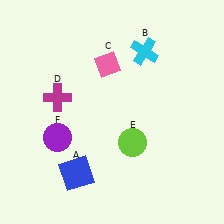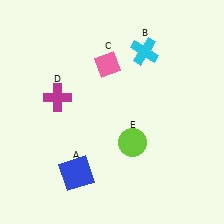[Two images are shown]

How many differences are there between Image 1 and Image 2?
There is 1 difference between the two images.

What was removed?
The purple circle (F) was removed in Image 2.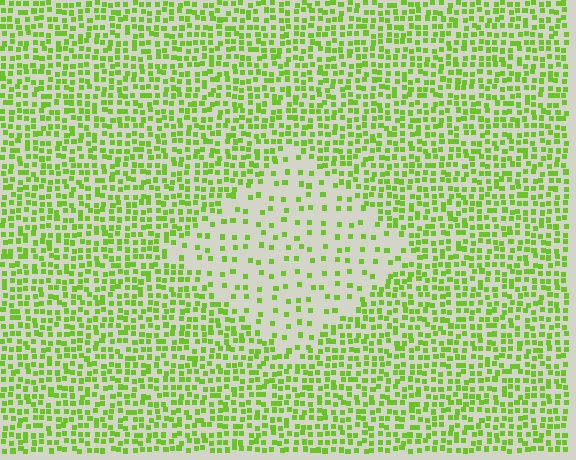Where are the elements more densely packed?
The elements are more densely packed outside the diamond boundary.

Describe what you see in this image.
The image contains small lime elements arranged at two different densities. A diamond-shaped region is visible where the elements are less densely packed than the surrounding area.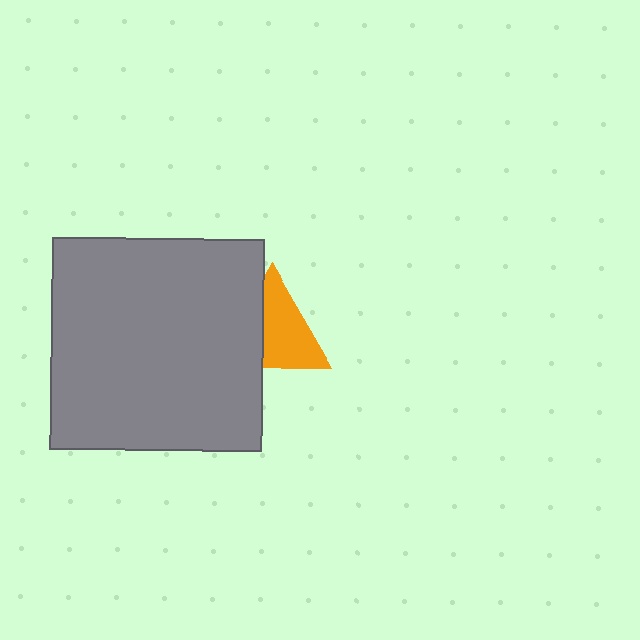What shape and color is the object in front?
The object in front is a gray square.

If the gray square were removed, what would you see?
You would see the complete orange triangle.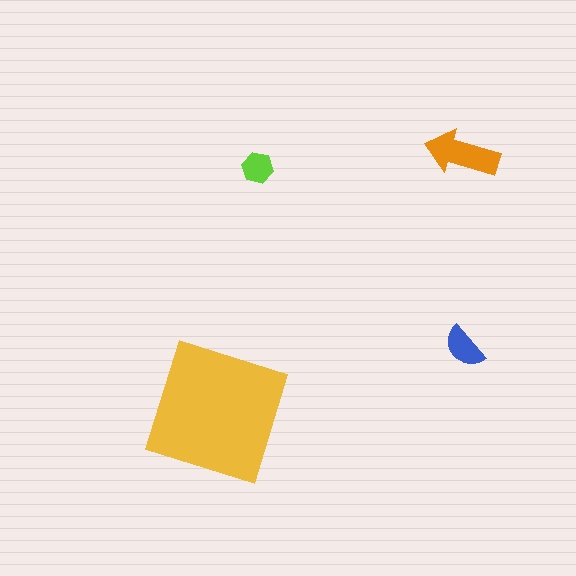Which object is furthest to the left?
The yellow square is leftmost.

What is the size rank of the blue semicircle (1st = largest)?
3rd.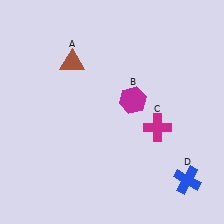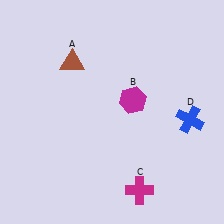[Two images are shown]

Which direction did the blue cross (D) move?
The blue cross (D) moved up.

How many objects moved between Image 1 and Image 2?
2 objects moved between the two images.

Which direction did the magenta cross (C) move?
The magenta cross (C) moved down.